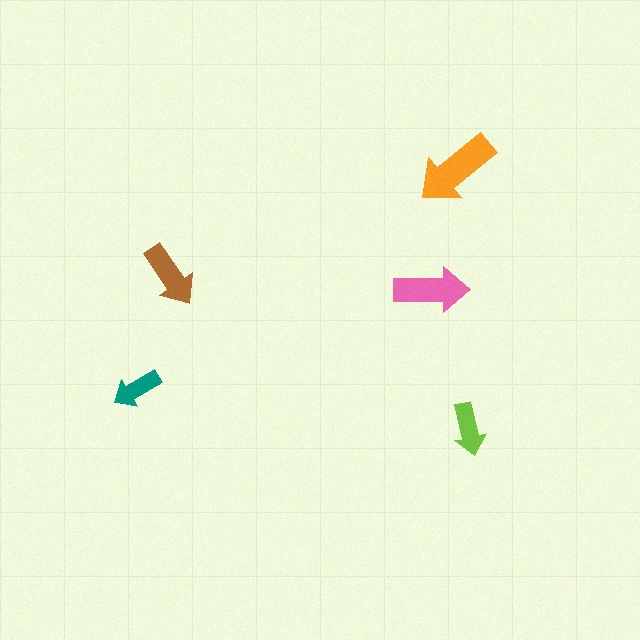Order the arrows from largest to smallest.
the orange one, the pink one, the brown one, the lime one, the teal one.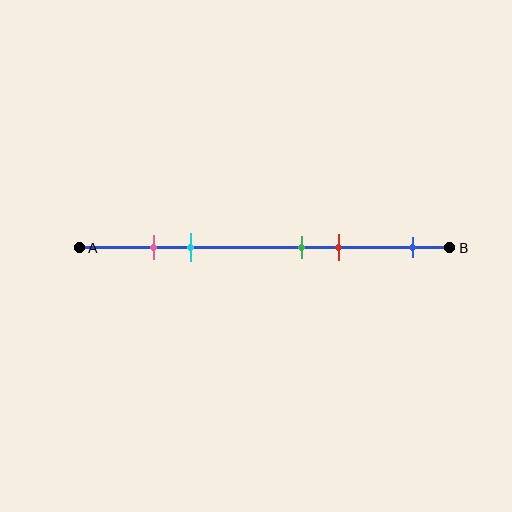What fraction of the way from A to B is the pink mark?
The pink mark is approximately 20% (0.2) of the way from A to B.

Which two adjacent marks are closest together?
The pink and cyan marks are the closest adjacent pair.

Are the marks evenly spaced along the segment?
No, the marks are not evenly spaced.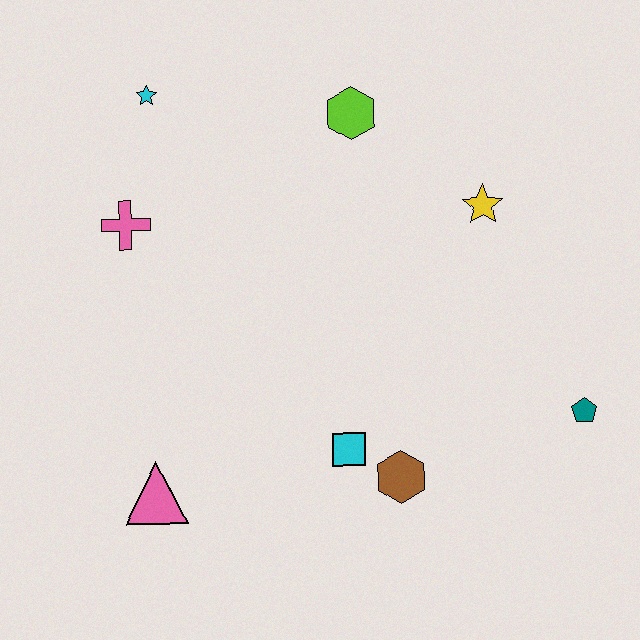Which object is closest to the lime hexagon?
The yellow star is closest to the lime hexagon.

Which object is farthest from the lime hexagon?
The pink triangle is farthest from the lime hexagon.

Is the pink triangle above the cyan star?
No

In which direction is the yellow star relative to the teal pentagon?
The yellow star is above the teal pentagon.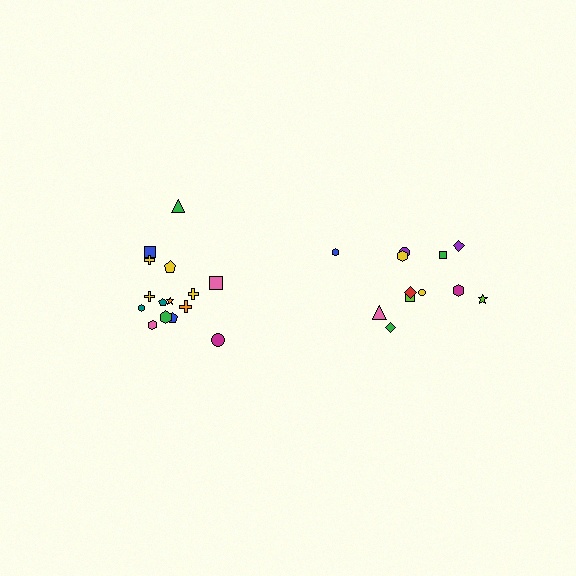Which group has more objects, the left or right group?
The left group.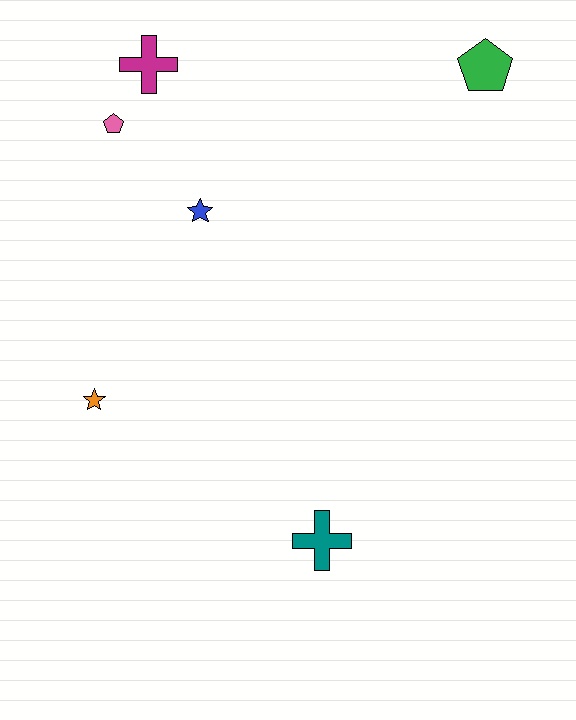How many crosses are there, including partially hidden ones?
There are 2 crosses.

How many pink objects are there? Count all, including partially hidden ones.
There is 1 pink object.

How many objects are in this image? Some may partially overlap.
There are 6 objects.